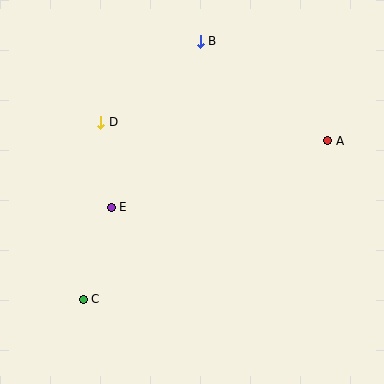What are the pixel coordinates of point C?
Point C is at (83, 299).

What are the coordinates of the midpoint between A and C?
The midpoint between A and C is at (206, 220).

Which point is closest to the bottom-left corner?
Point C is closest to the bottom-left corner.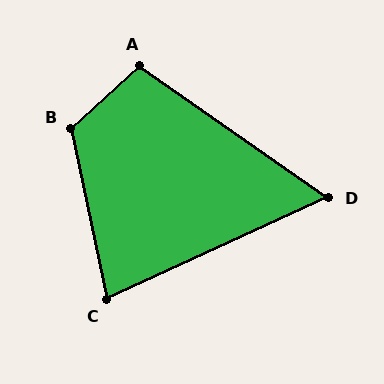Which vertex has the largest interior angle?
B, at approximately 120 degrees.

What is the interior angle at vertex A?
Approximately 103 degrees (obtuse).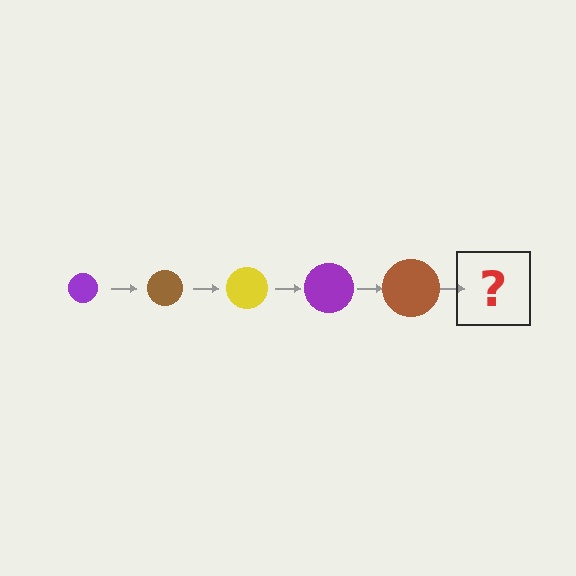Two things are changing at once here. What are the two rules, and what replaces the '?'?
The two rules are that the circle grows larger each step and the color cycles through purple, brown, and yellow. The '?' should be a yellow circle, larger than the previous one.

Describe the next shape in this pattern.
It should be a yellow circle, larger than the previous one.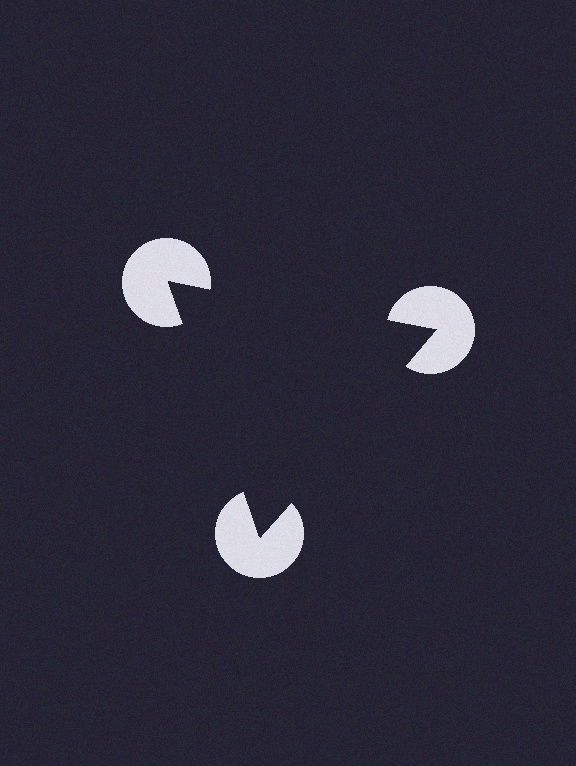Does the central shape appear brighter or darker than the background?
It typically appears slightly darker than the background, even though no actual brightness change is drawn.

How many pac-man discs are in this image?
There are 3 — one at each vertex of the illusory triangle.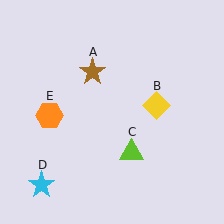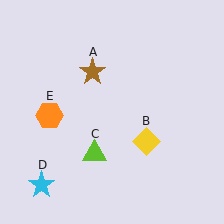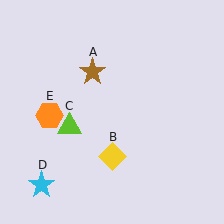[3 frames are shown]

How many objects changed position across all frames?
2 objects changed position: yellow diamond (object B), lime triangle (object C).